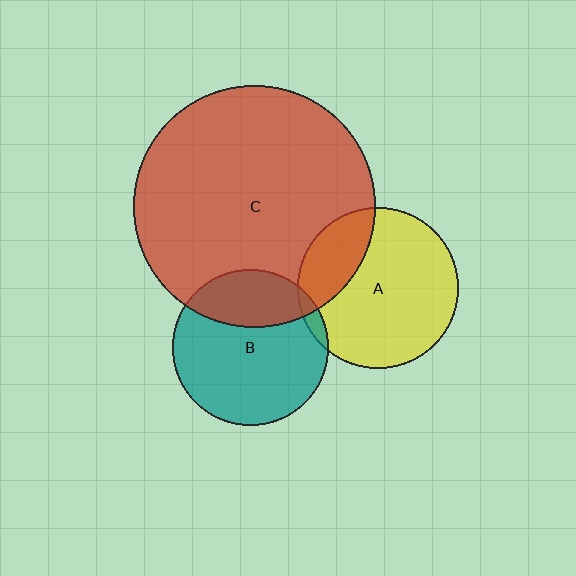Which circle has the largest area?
Circle C (red).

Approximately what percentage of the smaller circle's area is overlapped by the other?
Approximately 5%.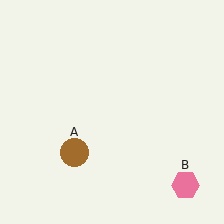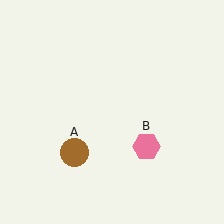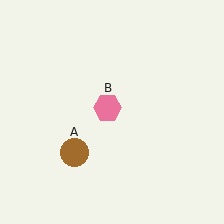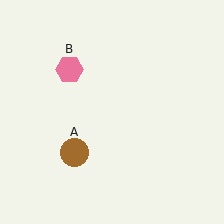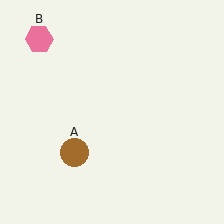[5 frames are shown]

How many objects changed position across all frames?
1 object changed position: pink hexagon (object B).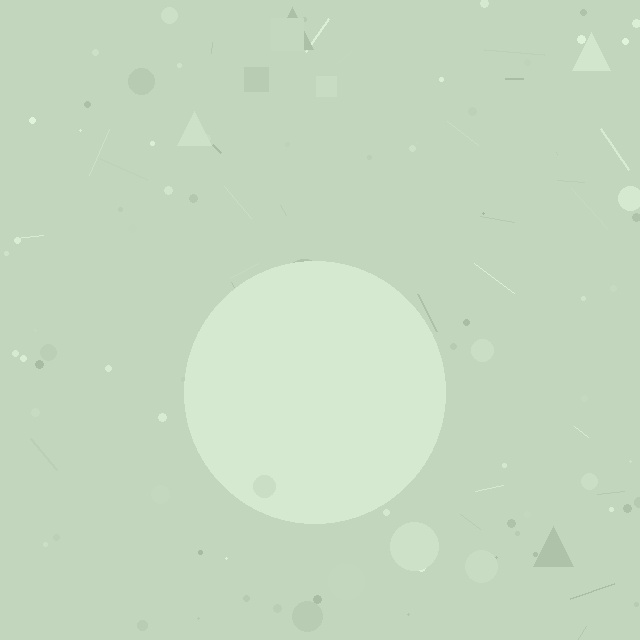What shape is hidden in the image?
A circle is hidden in the image.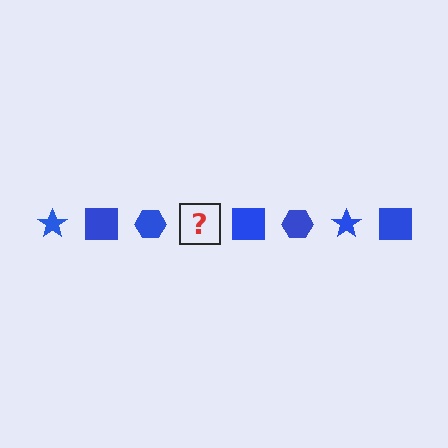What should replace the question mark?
The question mark should be replaced with a blue star.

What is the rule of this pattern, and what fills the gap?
The rule is that the pattern cycles through star, square, hexagon shapes in blue. The gap should be filled with a blue star.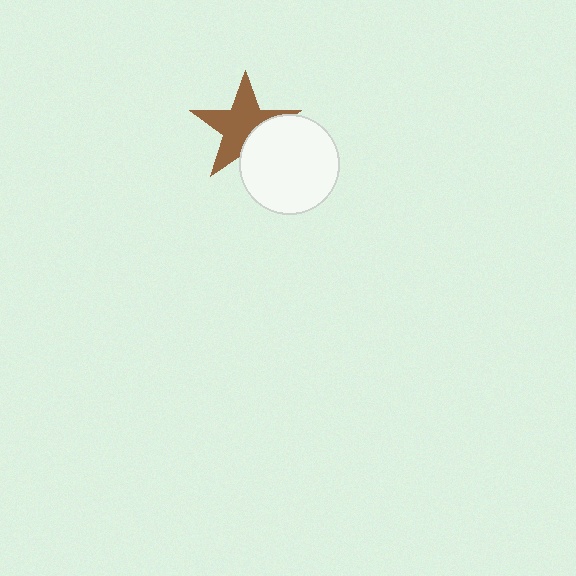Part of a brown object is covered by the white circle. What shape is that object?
It is a star.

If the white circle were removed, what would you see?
You would see the complete brown star.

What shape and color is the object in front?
The object in front is a white circle.